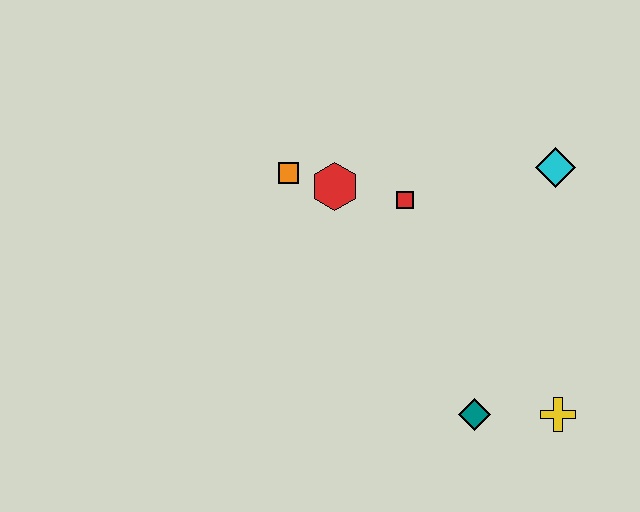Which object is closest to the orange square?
The red hexagon is closest to the orange square.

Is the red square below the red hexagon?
Yes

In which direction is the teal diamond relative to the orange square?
The teal diamond is below the orange square.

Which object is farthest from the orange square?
The yellow cross is farthest from the orange square.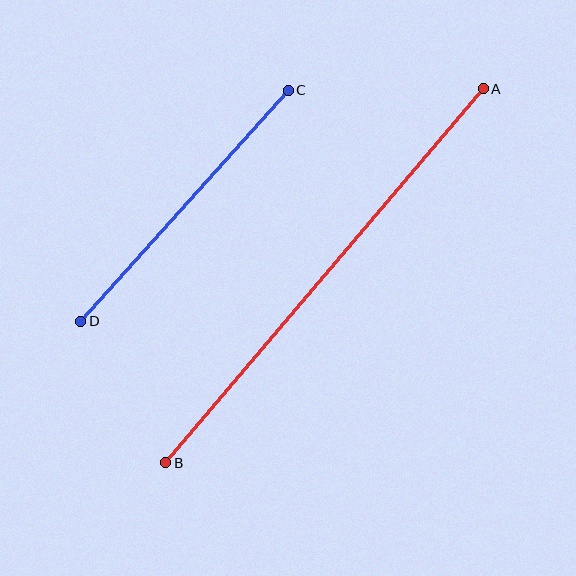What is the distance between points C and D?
The distance is approximately 310 pixels.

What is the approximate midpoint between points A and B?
The midpoint is at approximately (324, 276) pixels.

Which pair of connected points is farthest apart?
Points A and B are farthest apart.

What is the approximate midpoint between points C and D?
The midpoint is at approximately (185, 206) pixels.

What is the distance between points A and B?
The distance is approximately 490 pixels.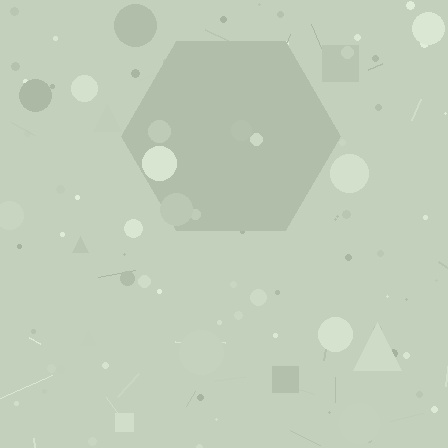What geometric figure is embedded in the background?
A hexagon is embedded in the background.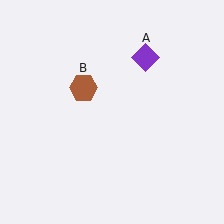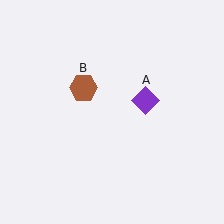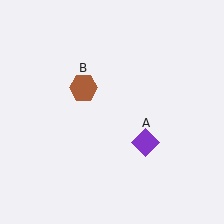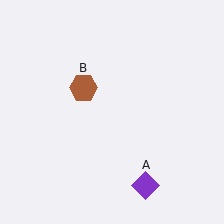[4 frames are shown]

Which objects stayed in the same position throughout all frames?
Brown hexagon (object B) remained stationary.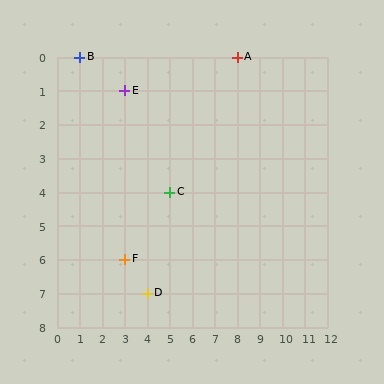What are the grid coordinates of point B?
Point B is at grid coordinates (1, 0).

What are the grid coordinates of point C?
Point C is at grid coordinates (5, 4).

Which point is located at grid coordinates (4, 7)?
Point D is at (4, 7).